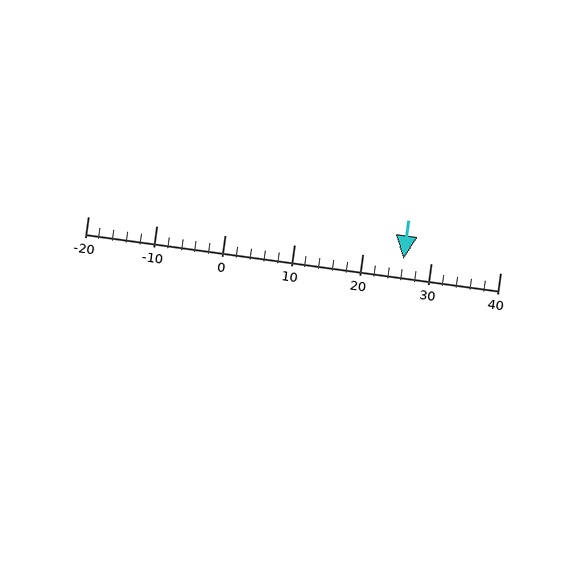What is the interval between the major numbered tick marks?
The major tick marks are spaced 10 units apart.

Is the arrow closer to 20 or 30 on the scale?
The arrow is closer to 30.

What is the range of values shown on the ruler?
The ruler shows values from -20 to 40.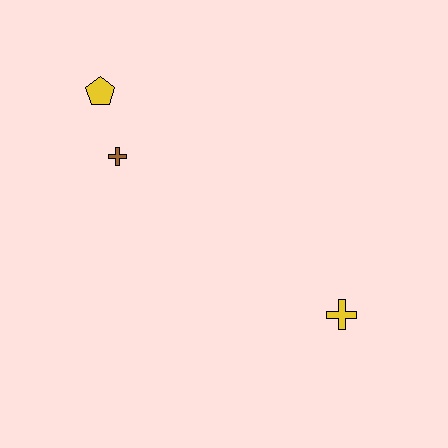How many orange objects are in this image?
There are no orange objects.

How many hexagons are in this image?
There are no hexagons.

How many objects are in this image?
There are 3 objects.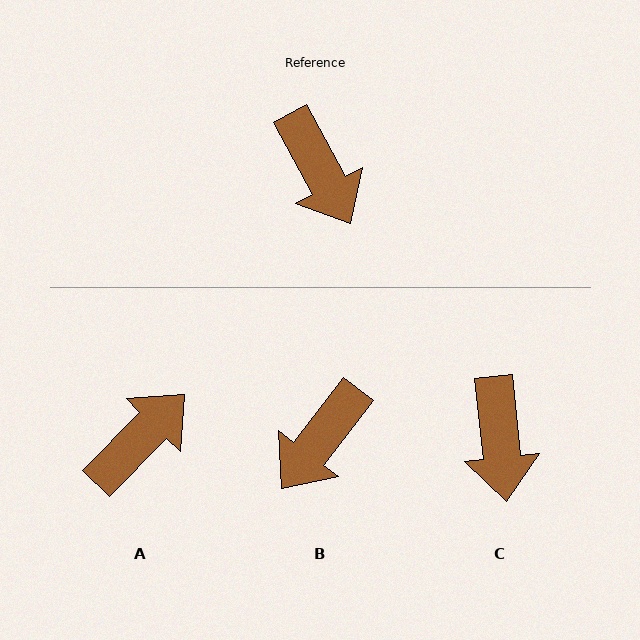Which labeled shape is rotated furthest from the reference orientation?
A, about 107 degrees away.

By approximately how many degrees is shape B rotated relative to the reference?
Approximately 66 degrees clockwise.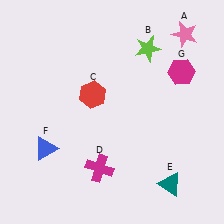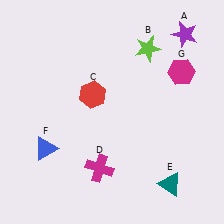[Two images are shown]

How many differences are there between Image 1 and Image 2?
There is 1 difference between the two images.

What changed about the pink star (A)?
In Image 1, A is pink. In Image 2, it changed to purple.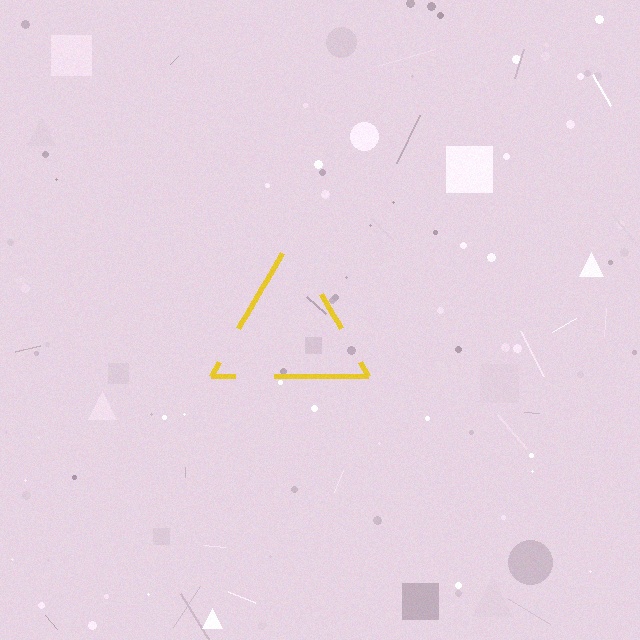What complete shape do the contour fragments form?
The contour fragments form a triangle.